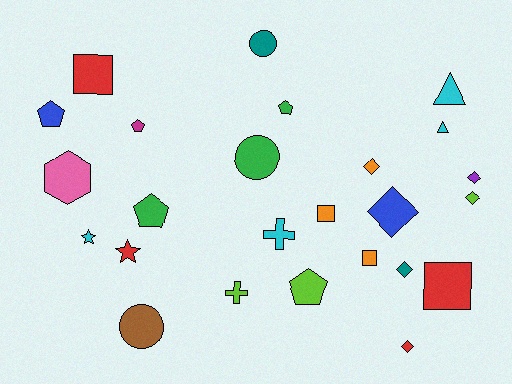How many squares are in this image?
There are 4 squares.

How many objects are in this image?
There are 25 objects.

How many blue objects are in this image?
There are 2 blue objects.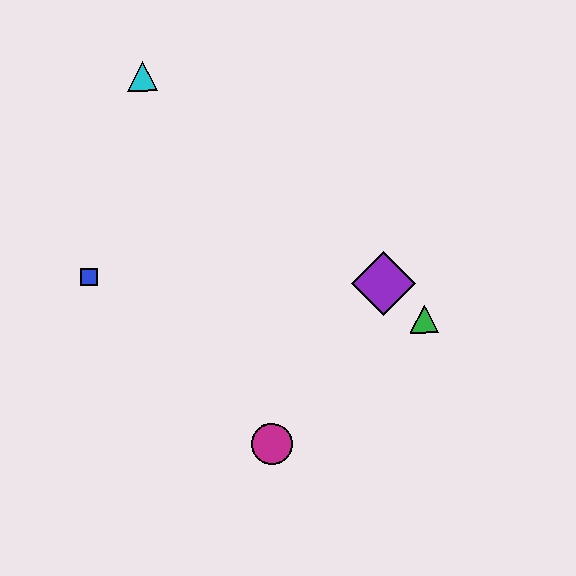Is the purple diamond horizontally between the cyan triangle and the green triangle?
Yes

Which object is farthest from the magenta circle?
The cyan triangle is farthest from the magenta circle.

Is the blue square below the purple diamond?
No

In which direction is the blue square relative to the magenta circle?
The blue square is to the left of the magenta circle.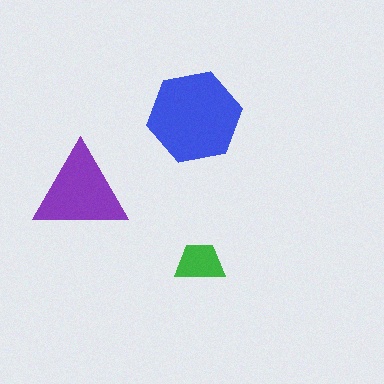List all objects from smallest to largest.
The green trapezoid, the purple triangle, the blue hexagon.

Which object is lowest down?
The green trapezoid is bottommost.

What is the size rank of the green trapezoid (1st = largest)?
3rd.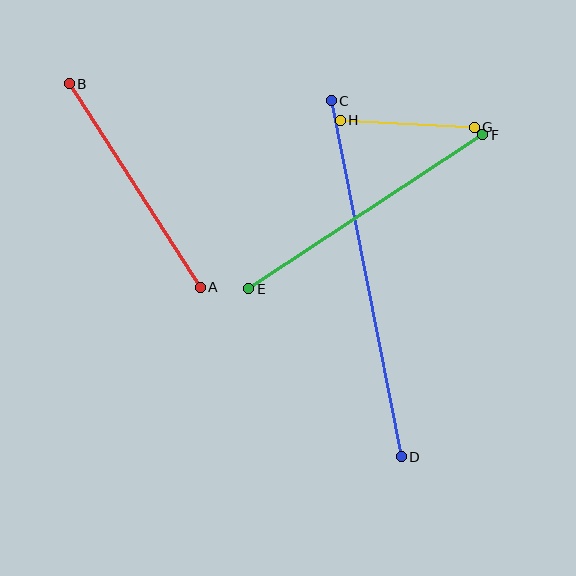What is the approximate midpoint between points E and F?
The midpoint is at approximately (366, 212) pixels.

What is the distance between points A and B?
The distance is approximately 242 pixels.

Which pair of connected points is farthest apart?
Points C and D are farthest apart.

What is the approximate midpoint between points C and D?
The midpoint is at approximately (366, 279) pixels.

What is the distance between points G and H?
The distance is approximately 134 pixels.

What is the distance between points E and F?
The distance is approximately 280 pixels.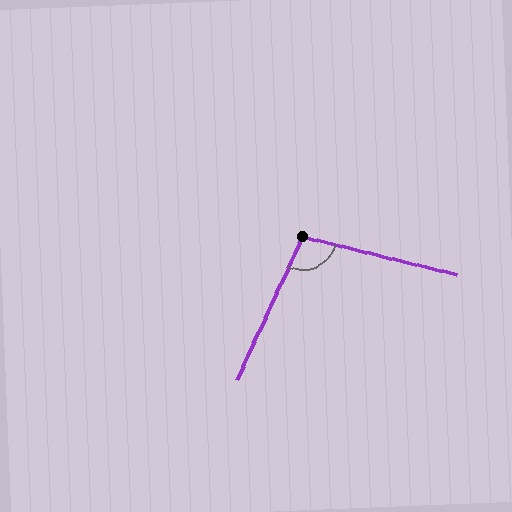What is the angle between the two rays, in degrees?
Approximately 101 degrees.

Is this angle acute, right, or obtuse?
It is obtuse.